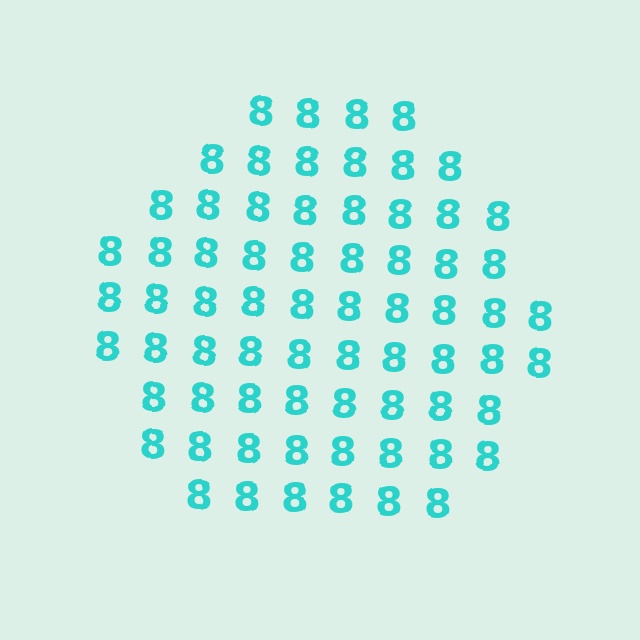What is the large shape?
The large shape is a circle.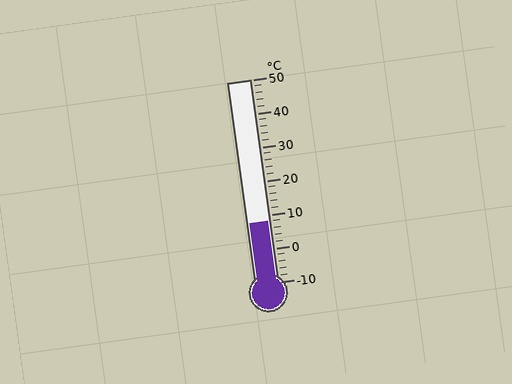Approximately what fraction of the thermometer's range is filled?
The thermometer is filled to approximately 30% of its range.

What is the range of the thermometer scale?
The thermometer scale ranges from -10°C to 50°C.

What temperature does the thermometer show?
The thermometer shows approximately 8°C.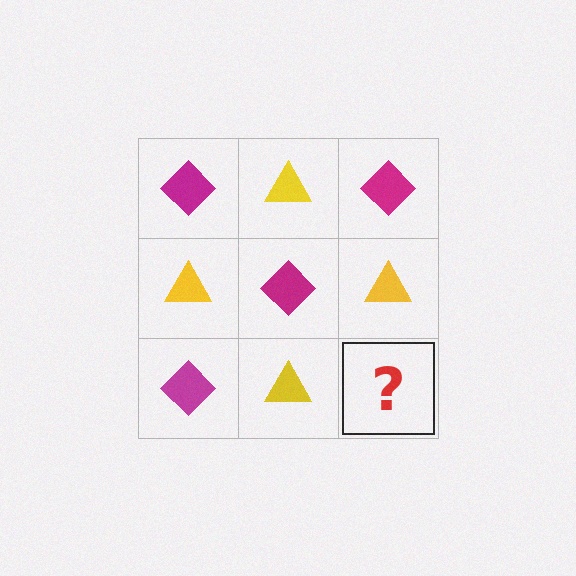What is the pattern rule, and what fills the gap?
The rule is that it alternates magenta diamond and yellow triangle in a checkerboard pattern. The gap should be filled with a magenta diamond.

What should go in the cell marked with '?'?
The missing cell should contain a magenta diamond.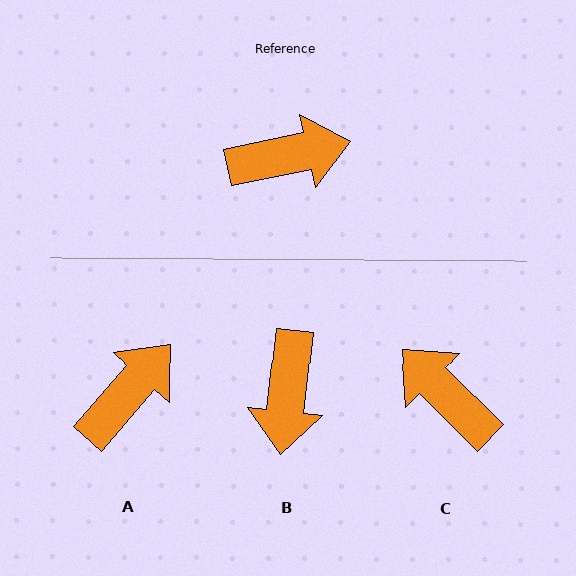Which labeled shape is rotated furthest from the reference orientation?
C, about 124 degrees away.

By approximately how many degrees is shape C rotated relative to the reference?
Approximately 124 degrees counter-clockwise.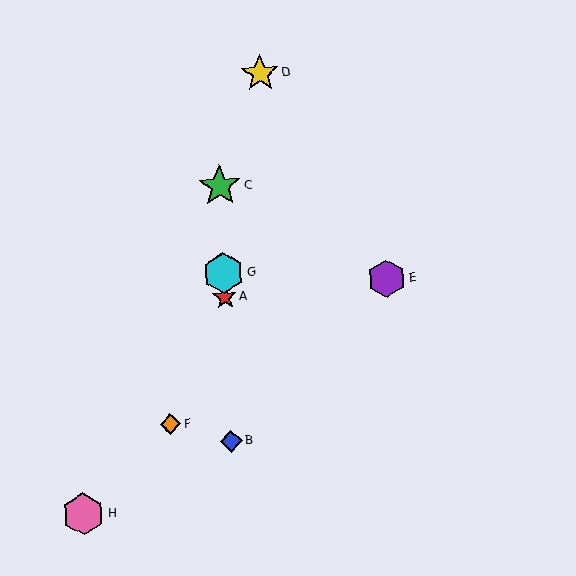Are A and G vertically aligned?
Yes, both are at x≈225.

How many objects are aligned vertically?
4 objects (A, B, C, G) are aligned vertically.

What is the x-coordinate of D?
Object D is at x≈260.